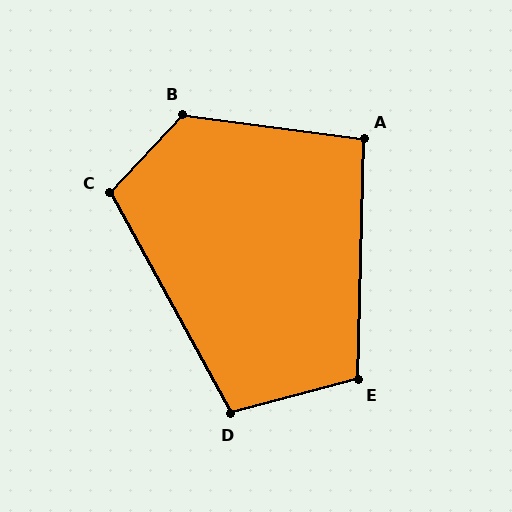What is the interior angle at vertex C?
Approximately 108 degrees (obtuse).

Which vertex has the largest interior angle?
B, at approximately 125 degrees.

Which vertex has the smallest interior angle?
A, at approximately 96 degrees.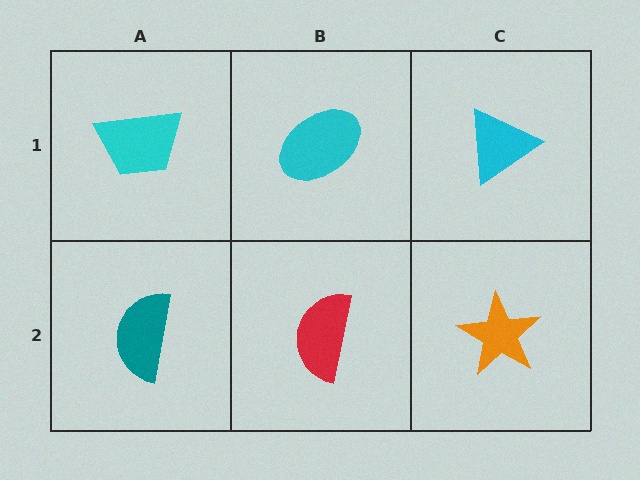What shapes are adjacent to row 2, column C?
A cyan triangle (row 1, column C), a red semicircle (row 2, column B).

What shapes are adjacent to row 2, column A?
A cyan trapezoid (row 1, column A), a red semicircle (row 2, column B).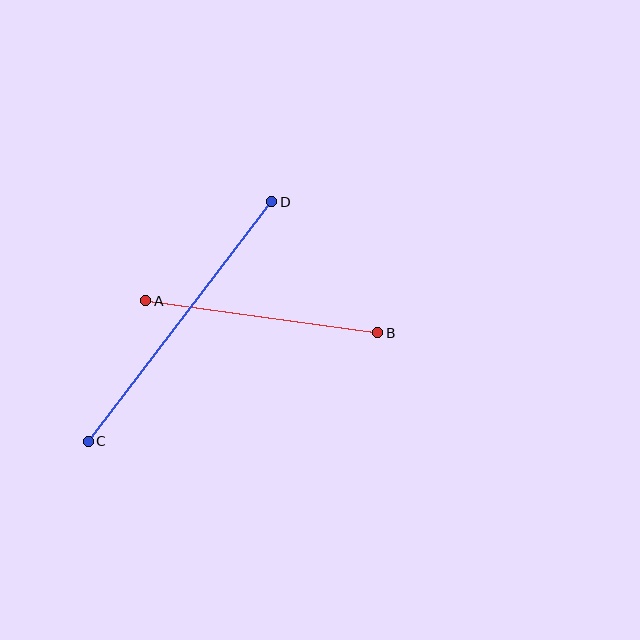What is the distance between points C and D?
The distance is approximately 302 pixels.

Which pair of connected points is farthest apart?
Points C and D are farthest apart.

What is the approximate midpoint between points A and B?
The midpoint is at approximately (262, 317) pixels.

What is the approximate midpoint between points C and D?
The midpoint is at approximately (180, 322) pixels.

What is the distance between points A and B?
The distance is approximately 234 pixels.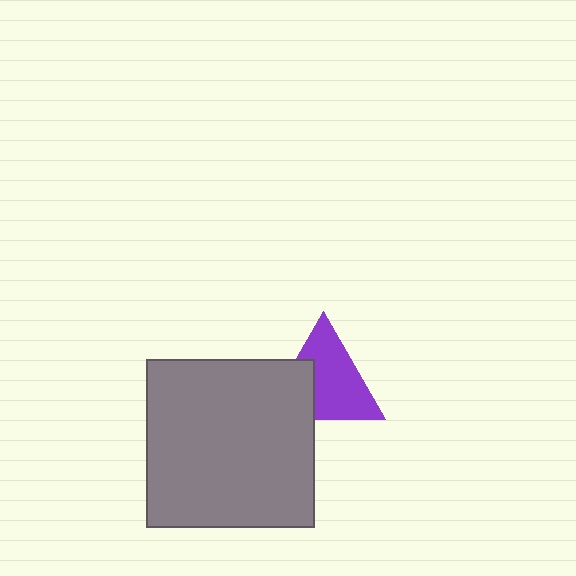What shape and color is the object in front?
The object in front is a gray square.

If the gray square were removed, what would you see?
You would see the complete purple triangle.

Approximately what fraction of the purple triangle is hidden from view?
Roughly 33% of the purple triangle is hidden behind the gray square.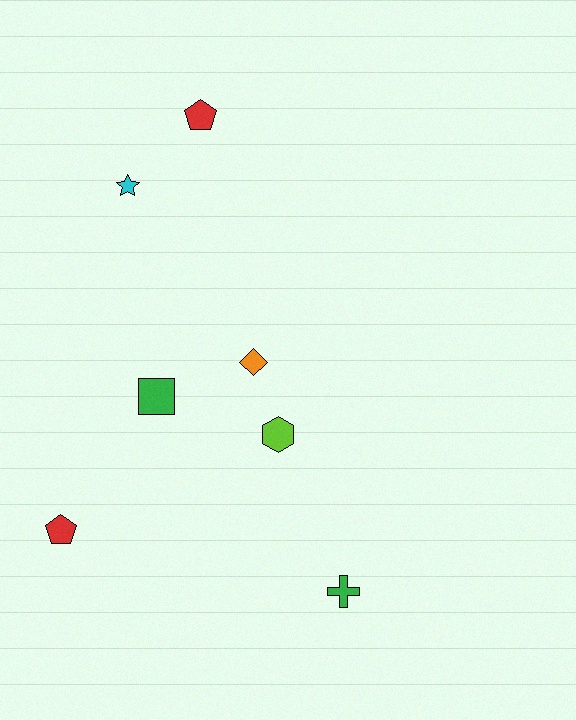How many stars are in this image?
There is 1 star.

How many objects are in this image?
There are 7 objects.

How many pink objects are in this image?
There are no pink objects.